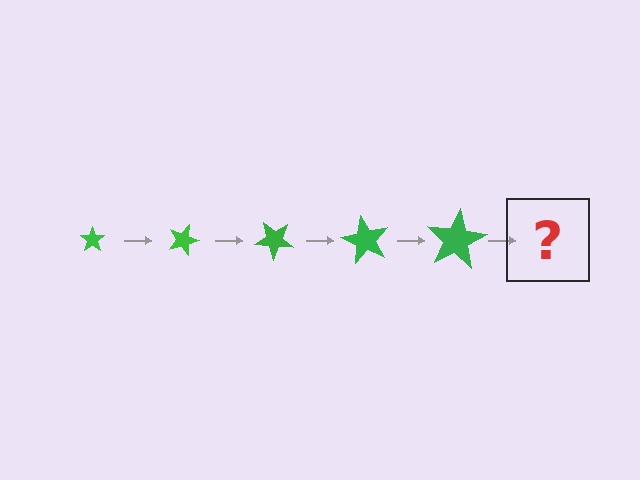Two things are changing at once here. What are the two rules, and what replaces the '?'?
The two rules are that the star grows larger each step and it rotates 20 degrees each step. The '?' should be a star, larger than the previous one and rotated 100 degrees from the start.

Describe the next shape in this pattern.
It should be a star, larger than the previous one and rotated 100 degrees from the start.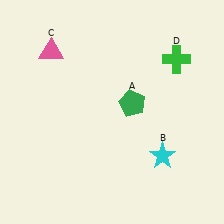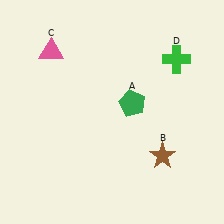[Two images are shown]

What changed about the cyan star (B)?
In Image 1, B is cyan. In Image 2, it changed to brown.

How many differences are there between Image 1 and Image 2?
There is 1 difference between the two images.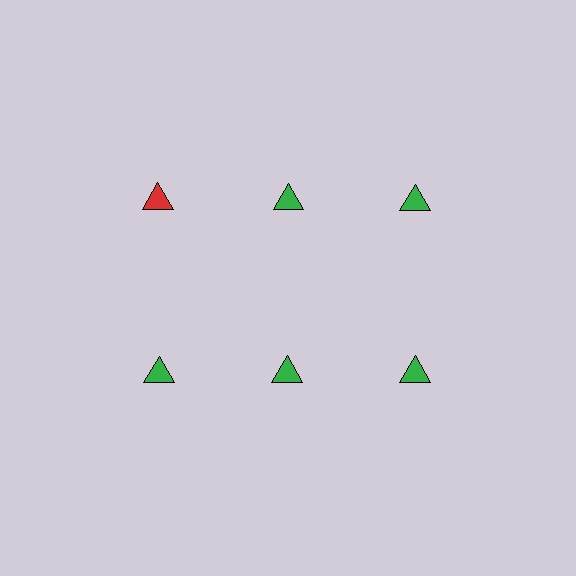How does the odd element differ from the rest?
It has a different color: red instead of green.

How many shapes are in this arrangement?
There are 6 shapes arranged in a grid pattern.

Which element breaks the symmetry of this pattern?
The red triangle in the top row, leftmost column breaks the symmetry. All other shapes are green triangles.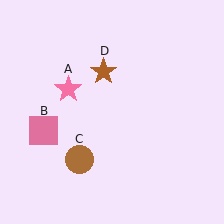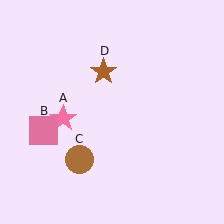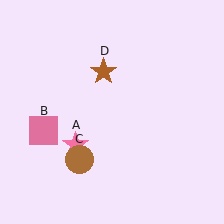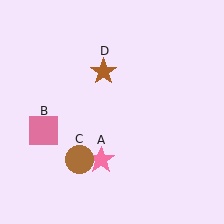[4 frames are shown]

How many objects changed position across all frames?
1 object changed position: pink star (object A).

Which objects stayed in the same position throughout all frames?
Pink square (object B) and brown circle (object C) and brown star (object D) remained stationary.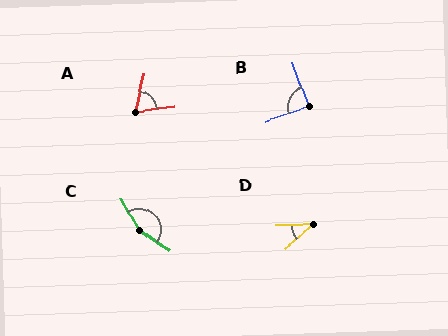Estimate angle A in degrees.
Approximately 69 degrees.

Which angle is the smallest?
D, at approximately 39 degrees.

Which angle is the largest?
C, at approximately 155 degrees.